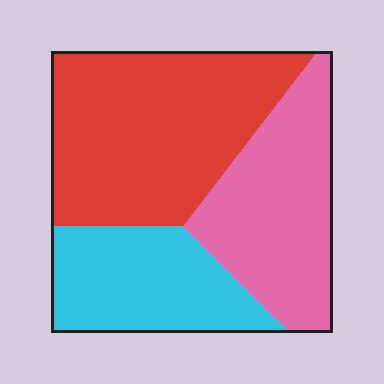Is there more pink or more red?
Red.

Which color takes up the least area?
Cyan, at roughly 25%.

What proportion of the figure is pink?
Pink takes up about one third (1/3) of the figure.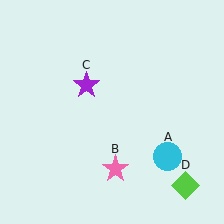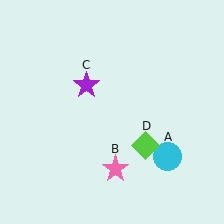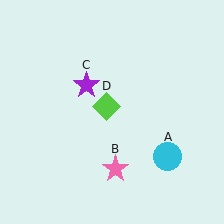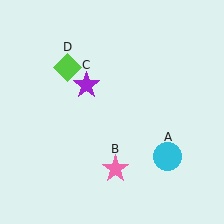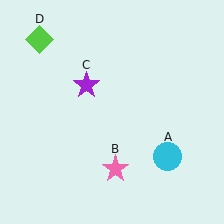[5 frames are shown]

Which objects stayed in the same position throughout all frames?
Cyan circle (object A) and pink star (object B) and purple star (object C) remained stationary.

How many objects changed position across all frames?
1 object changed position: lime diamond (object D).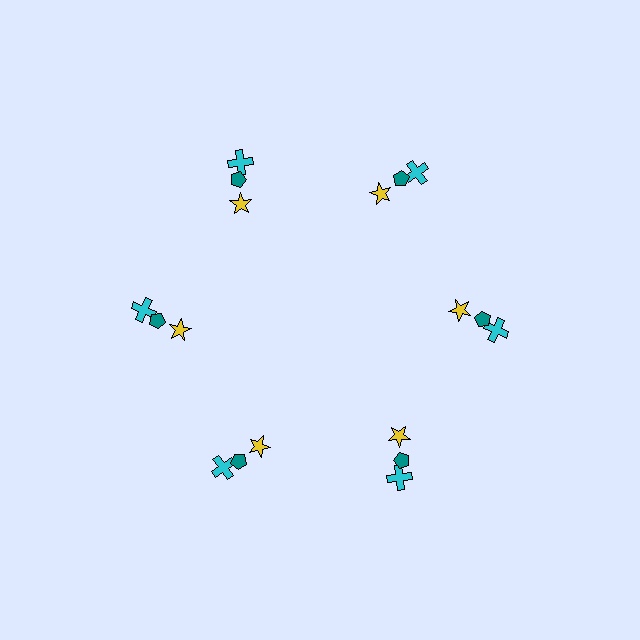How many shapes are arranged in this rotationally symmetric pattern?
There are 18 shapes, arranged in 6 groups of 3.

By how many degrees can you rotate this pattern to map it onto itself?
The pattern maps onto itself every 60 degrees of rotation.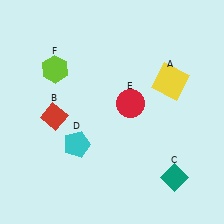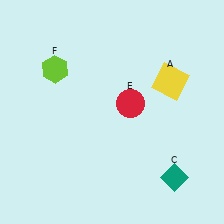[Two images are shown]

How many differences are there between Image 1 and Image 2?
There are 2 differences between the two images.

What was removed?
The cyan pentagon (D), the red diamond (B) were removed in Image 2.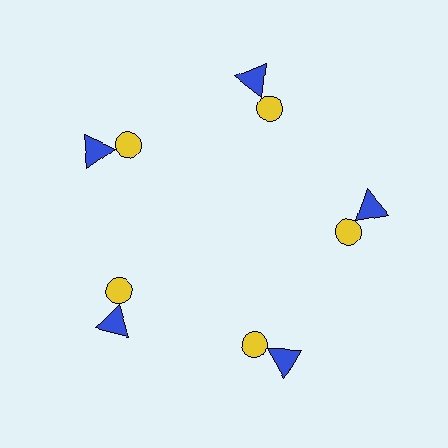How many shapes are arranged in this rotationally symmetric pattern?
There are 10 shapes, arranged in 5 groups of 2.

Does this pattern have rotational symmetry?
Yes, this pattern has 5-fold rotational symmetry. It looks the same after rotating 72 degrees around the center.